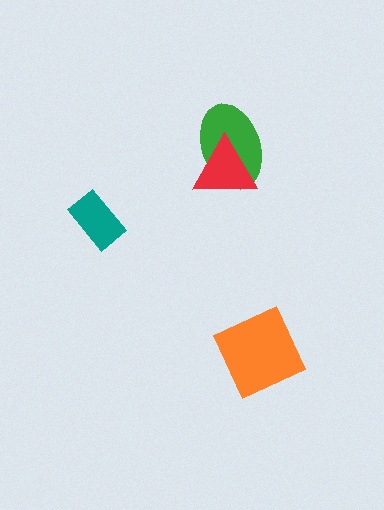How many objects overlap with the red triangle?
1 object overlaps with the red triangle.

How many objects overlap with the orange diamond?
0 objects overlap with the orange diamond.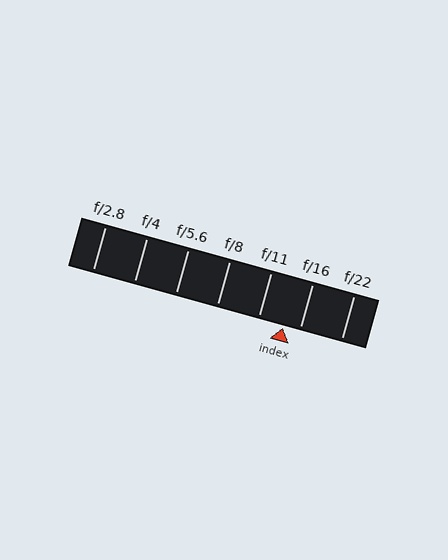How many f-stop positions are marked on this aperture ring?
There are 7 f-stop positions marked.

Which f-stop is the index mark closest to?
The index mark is closest to f/16.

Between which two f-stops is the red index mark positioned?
The index mark is between f/11 and f/16.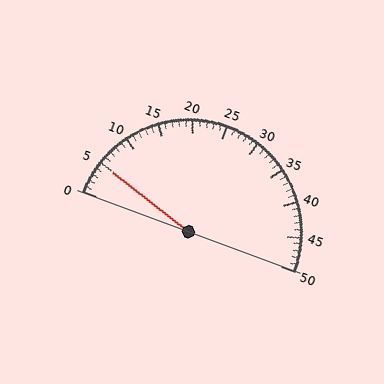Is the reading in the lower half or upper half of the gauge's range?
The reading is in the lower half of the range (0 to 50).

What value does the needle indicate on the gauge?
The needle indicates approximately 5.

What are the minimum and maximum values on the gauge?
The gauge ranges from 0 to 50.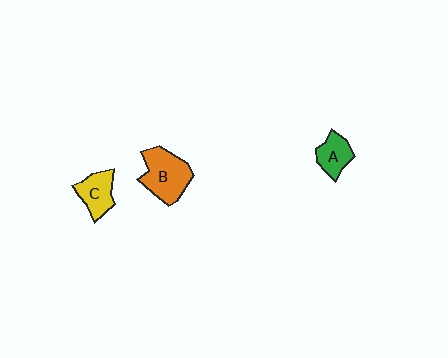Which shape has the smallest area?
Shape A (green).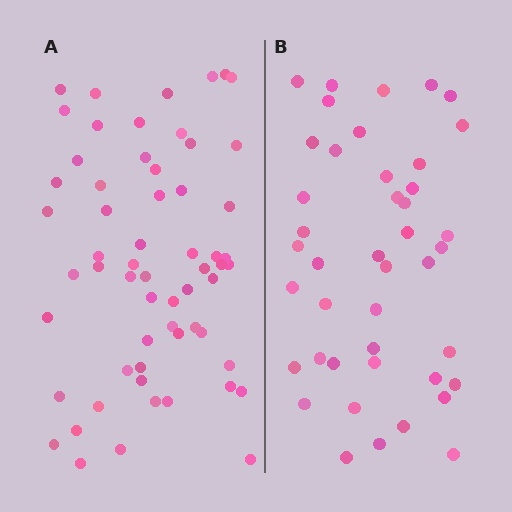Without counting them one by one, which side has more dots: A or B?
Region A (the left region) has more dots.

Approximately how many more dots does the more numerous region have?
Region A has approximately 15 more dots than region B.